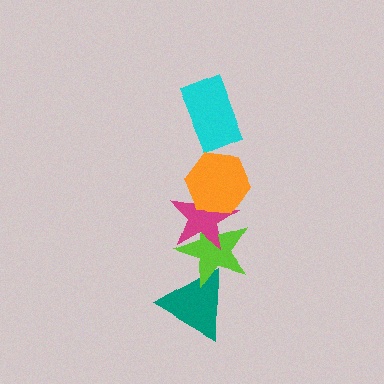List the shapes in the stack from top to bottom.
From top to bottom: the cyan rectangle, the orange hexagon, the magenta star, the lime star, the teal triangle.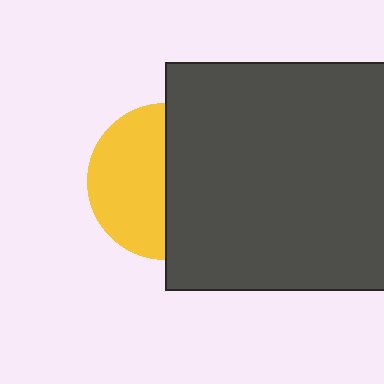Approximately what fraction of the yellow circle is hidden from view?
Roughly 50% of the yellow circle is hidden behind the dark gray rectangle.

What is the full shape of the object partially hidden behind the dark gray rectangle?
The partially hidden object is a yellow circle.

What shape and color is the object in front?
The object in front is a dark gray rectangle.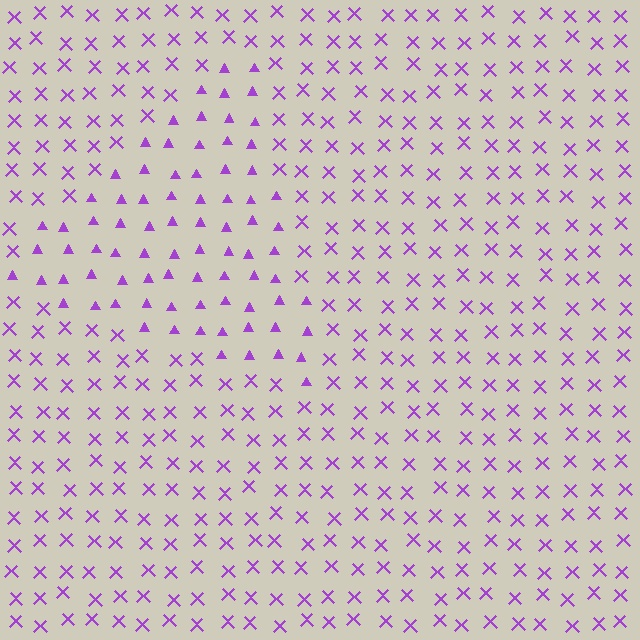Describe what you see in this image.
The image is filled with small purple elements arranged in a uniform grid. A triangle-shaped region contains triangles, while the surrounding area contains X marks. The boundary is defined purely by the change in element shape.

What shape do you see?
I see a triangle.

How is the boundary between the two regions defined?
The boundary is defined by a change in element shape: triangles inside vs. X marks outside. All elements share the same color and spacing.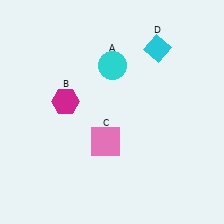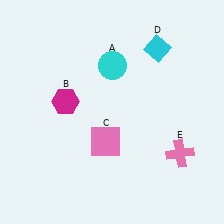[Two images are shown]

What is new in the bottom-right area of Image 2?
A pink cross (E) was added in the bottom-right area of Image 2.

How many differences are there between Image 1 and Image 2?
There is 1 difference between the two images.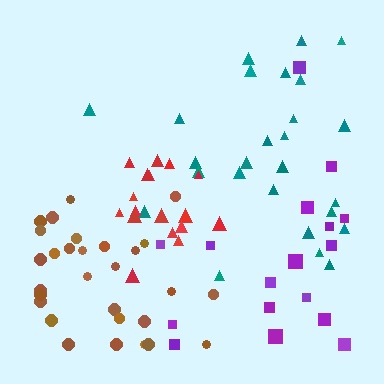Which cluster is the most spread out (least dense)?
Purple.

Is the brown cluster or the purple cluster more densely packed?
Brown.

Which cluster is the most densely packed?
Red.